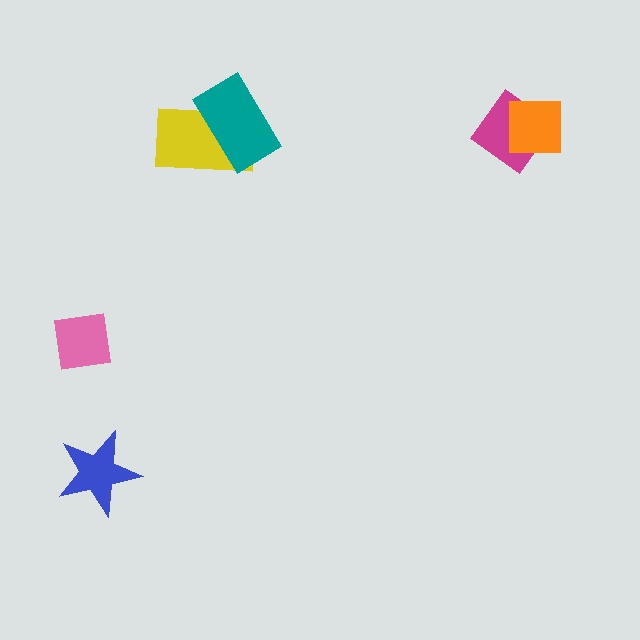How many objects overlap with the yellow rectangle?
1 object overlaps with the yellow rectangle.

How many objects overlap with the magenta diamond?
1 object overlaps with the magenta diamond.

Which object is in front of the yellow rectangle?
The teal rectangle is in front of the yellow rectangle.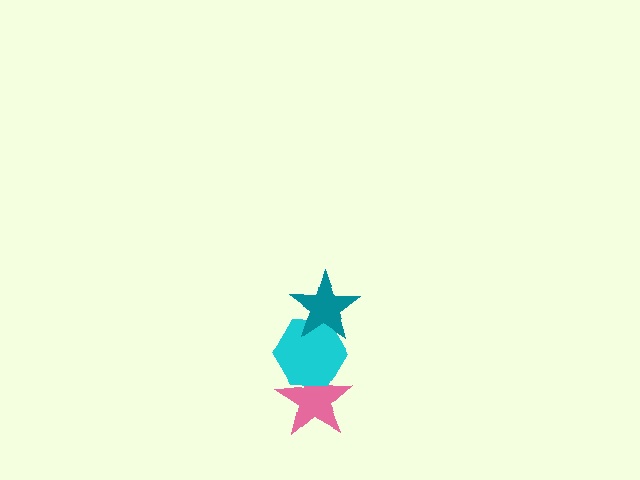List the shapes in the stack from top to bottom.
From top to bottom: the teal star, the cyan hexagon, the pink star.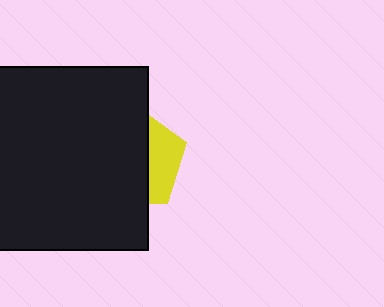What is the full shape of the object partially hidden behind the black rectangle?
The partially hidden object is a yellow pentagon.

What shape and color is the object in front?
The object in front is a black rectangle.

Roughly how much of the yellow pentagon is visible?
A small part of it is visible (roughly 31%).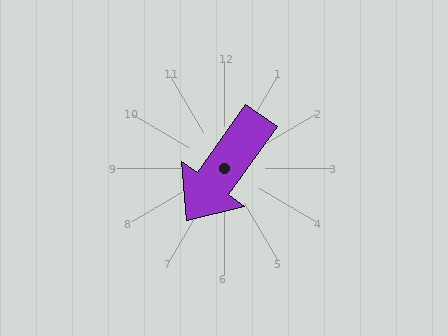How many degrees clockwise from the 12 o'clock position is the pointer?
Approximately 215 degrees.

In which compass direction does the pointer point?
Southwest.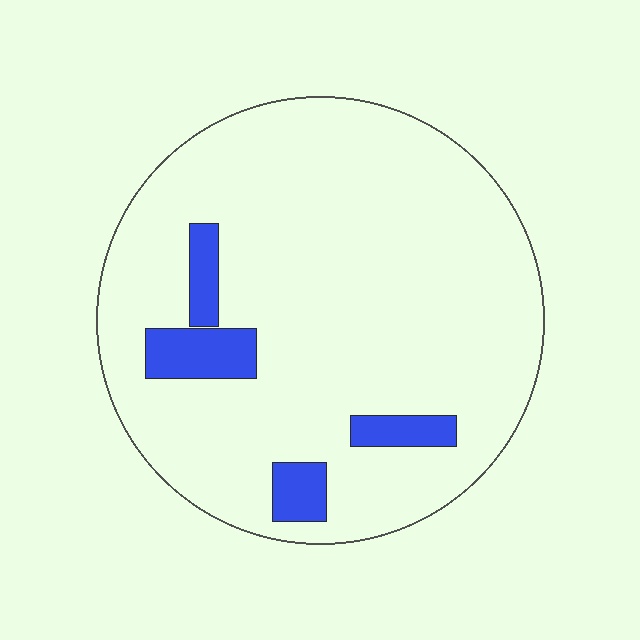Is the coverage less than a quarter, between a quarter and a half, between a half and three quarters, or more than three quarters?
Less than a quarter.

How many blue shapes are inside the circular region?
4.